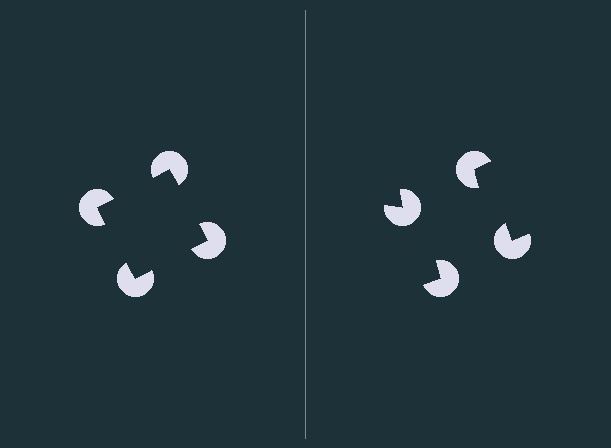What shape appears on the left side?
An illusory square.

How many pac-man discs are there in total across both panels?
8 — 4 on each side.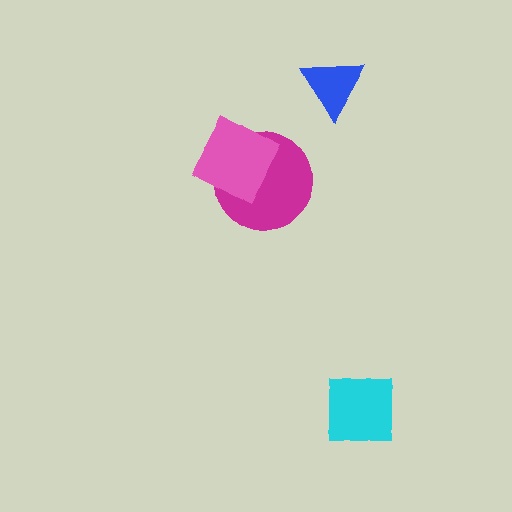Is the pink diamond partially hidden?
No, no other shape covers it.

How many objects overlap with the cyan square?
0 objects overlap with the cyan square.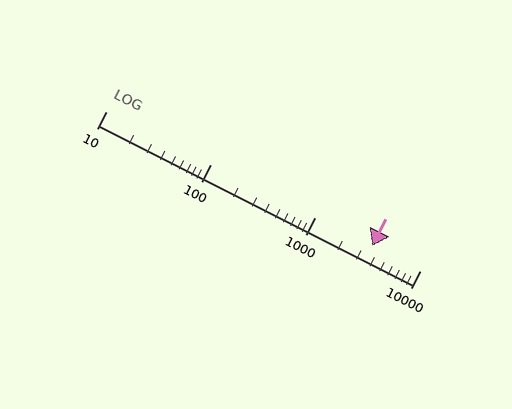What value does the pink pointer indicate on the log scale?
The pointer indicates approximately 3500.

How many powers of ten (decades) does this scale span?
The scale spans 3 decades, from 10 to 10000.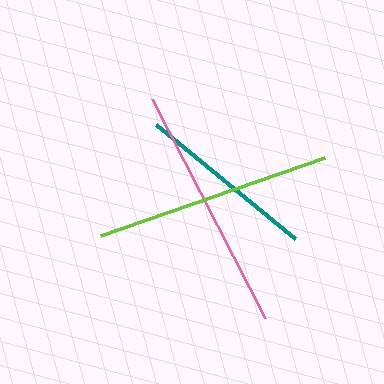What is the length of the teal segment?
The teal segment is approximately 180 pixels long.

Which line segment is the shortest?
The teal line is the shortest at approximately 180 pixels.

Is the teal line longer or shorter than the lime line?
The lime line is longer than the teal line.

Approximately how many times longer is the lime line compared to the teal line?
The lime line is approximately 1.3 times the length of the teal line.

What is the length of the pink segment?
The pink segment is approximately 246 pixels long.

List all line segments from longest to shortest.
From longest to shortest: pink, lime, teal.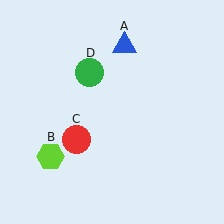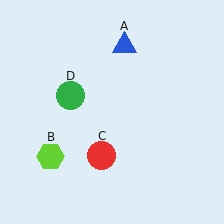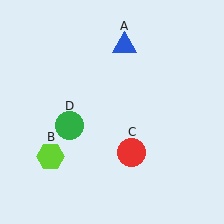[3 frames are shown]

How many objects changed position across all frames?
2 objects changed position: red circle (object C), green circle (object D).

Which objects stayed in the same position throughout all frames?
Blue triangle (object A) and lime hexagon (object B) remained stationary.